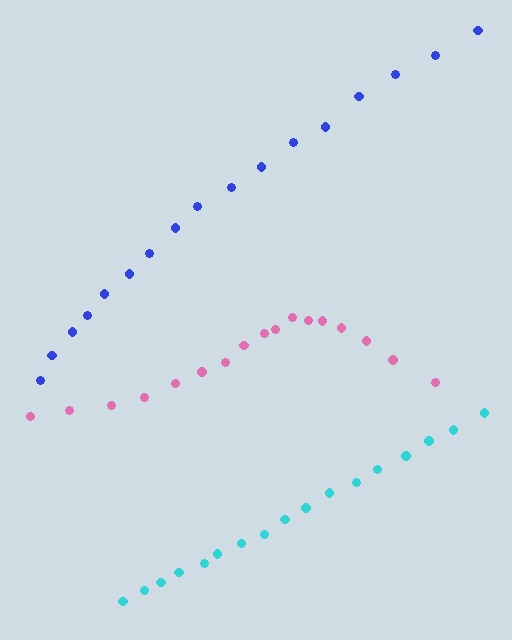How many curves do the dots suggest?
There are 3 distinct paths.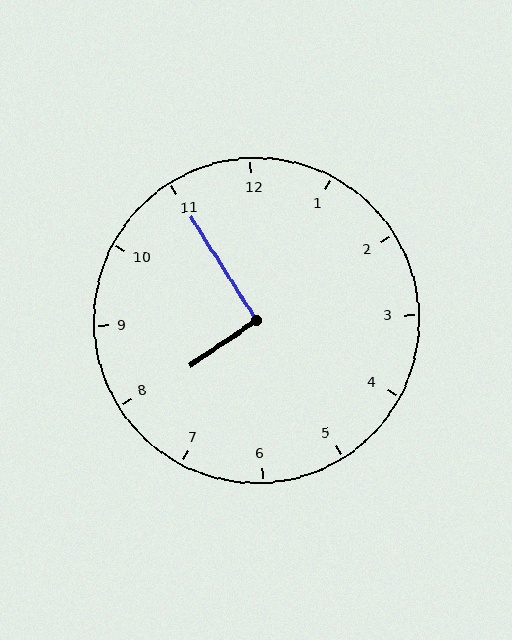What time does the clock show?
7:55.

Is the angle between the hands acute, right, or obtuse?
It is right.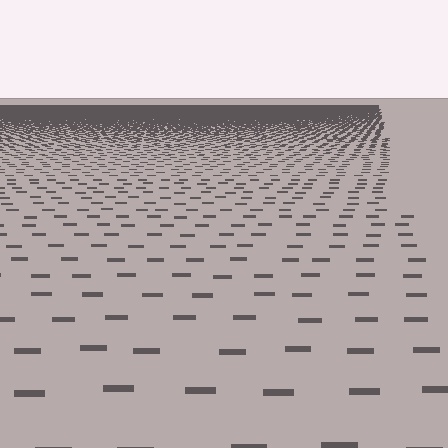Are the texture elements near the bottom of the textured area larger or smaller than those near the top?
Larger. Near the bottom, elements are closer to the viewer and appear at a bigger on-screen size.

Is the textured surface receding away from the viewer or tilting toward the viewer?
The surface is receding away from the viewer. Texture elements get smaller and denser toward the top.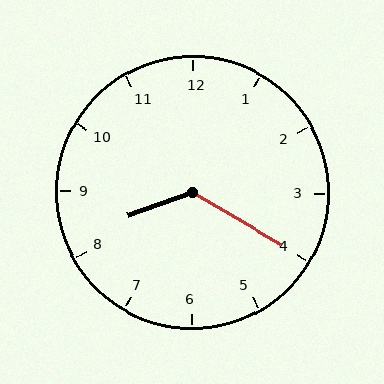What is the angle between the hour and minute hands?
Approximately 130 degrees.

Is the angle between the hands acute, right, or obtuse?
It is obtuse.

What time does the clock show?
8:20.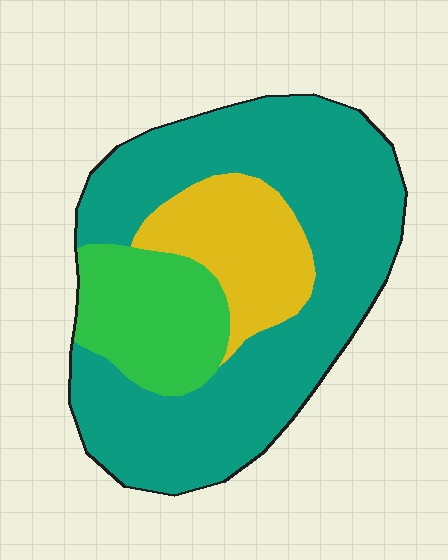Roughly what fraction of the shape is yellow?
Yellow takes up about one sixth (1/6) of the shape.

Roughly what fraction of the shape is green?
Green takes up about one fifth (1/5) of the shape.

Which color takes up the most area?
Teal, at roughly 65%.